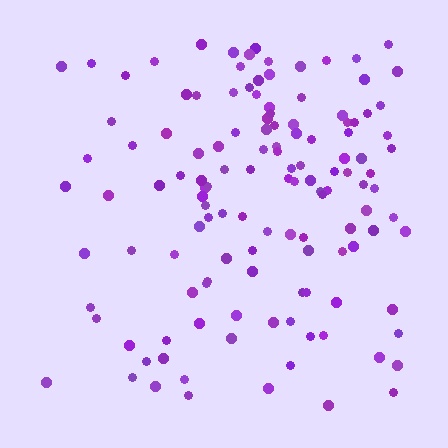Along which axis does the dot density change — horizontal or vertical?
Horizontal.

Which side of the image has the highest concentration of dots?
The right.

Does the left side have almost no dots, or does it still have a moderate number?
Still a moderate number, just noticeably fewer than the right.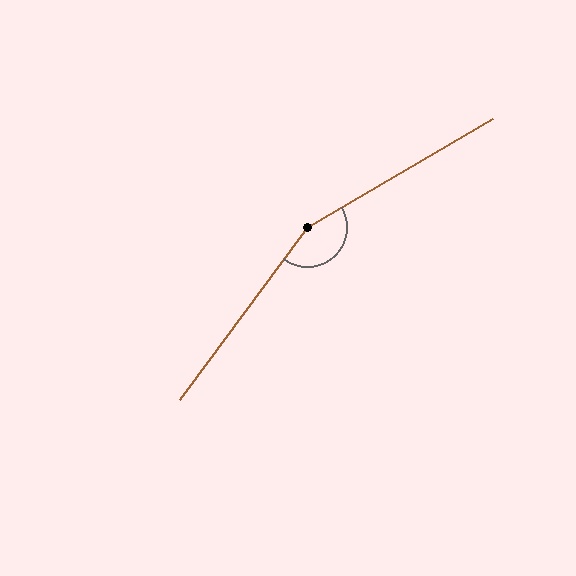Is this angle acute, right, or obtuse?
It is obtuse.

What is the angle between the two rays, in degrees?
Approximately 157 degrees.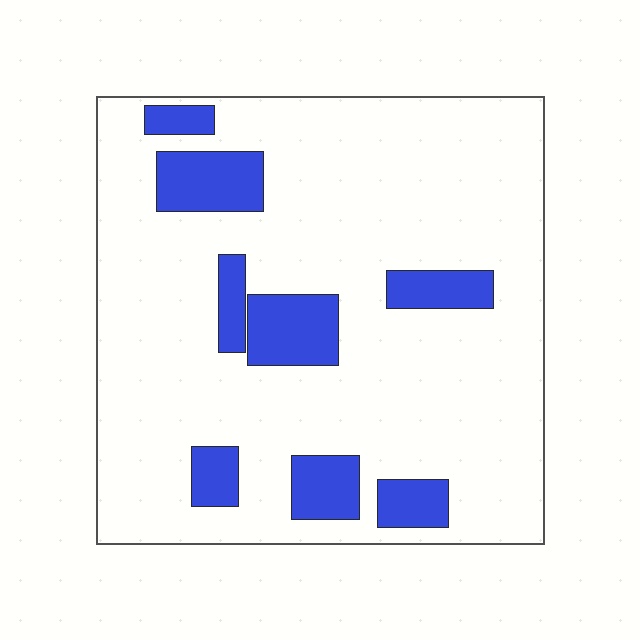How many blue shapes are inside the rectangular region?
8.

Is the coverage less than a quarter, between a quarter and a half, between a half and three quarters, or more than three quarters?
Less than a quarter.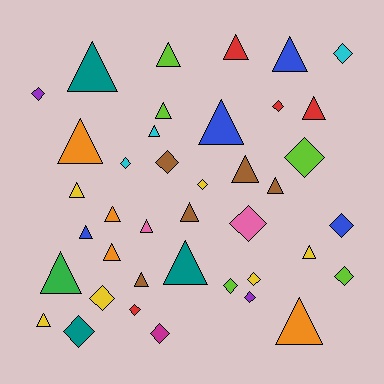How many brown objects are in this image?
There are 5 brown objects.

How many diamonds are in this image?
There are 17 diamonds.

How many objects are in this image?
There are 40 objects.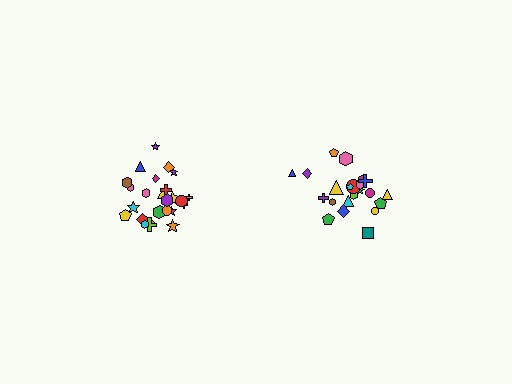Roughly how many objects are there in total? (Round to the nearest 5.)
Roughly 45 objects in total.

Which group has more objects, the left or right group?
The left group.